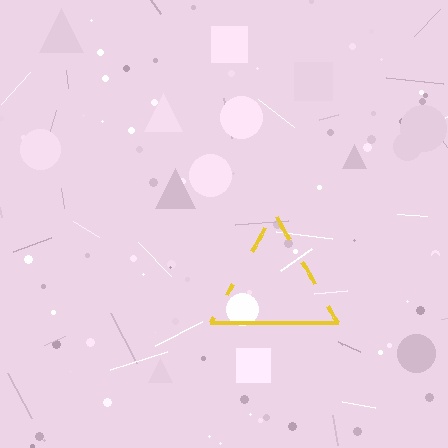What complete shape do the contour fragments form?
The contour fragments form a triangle.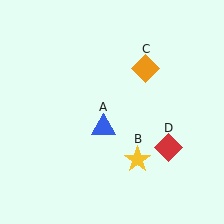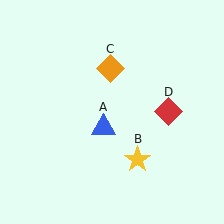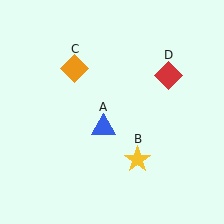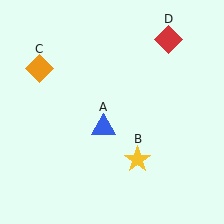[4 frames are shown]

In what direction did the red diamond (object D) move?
The red diamond (object D) moved up.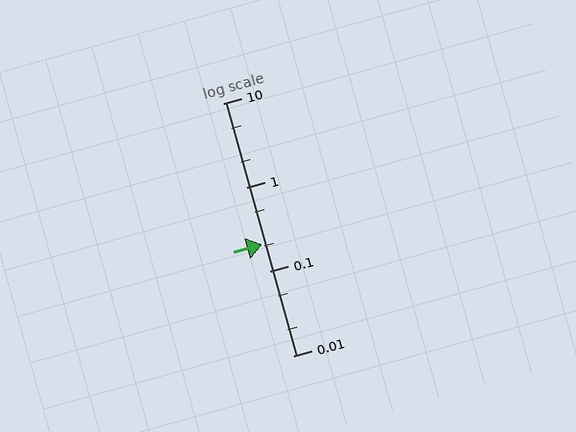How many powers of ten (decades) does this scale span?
The scale spans 3 decades, from 0.01 to 10.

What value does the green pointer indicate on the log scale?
The pointer indicates approximately 0.21.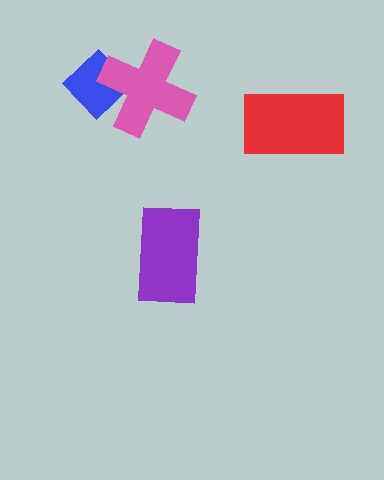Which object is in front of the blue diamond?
The pink cross is in front of the blue diamond.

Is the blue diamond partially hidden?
Yes, it is partially covered by another shape.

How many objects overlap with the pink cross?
1 object overlaps with the pink cross.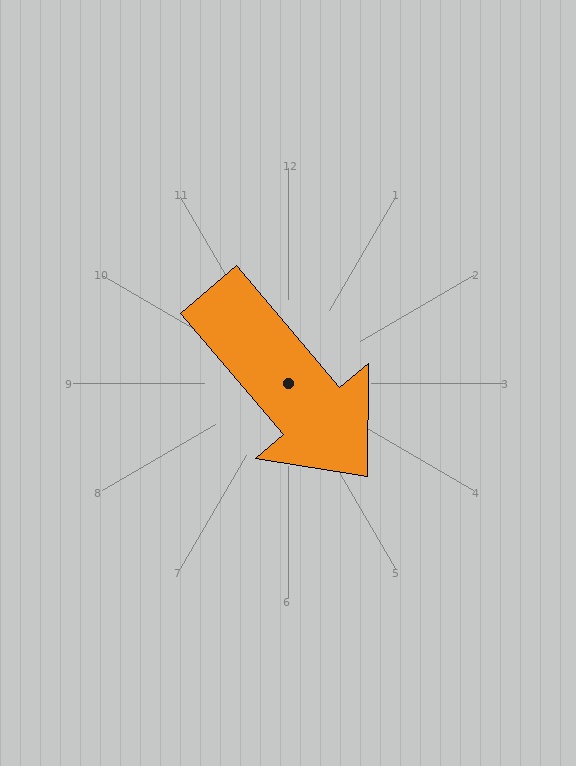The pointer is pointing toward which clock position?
Roughly 5 o'clock.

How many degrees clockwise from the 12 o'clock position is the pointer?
Approximately 140 degrees.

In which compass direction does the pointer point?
Southeast.